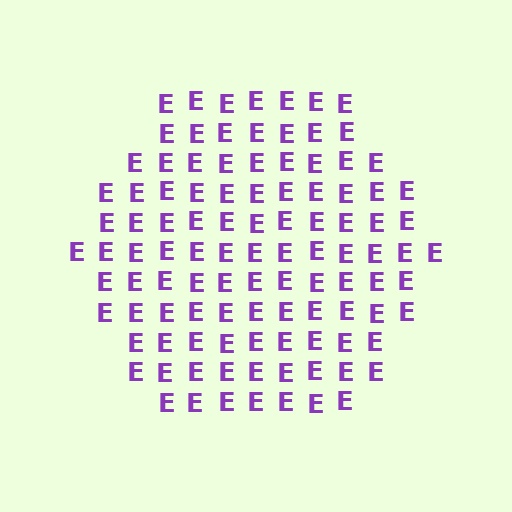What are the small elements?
The small elements are letter E's.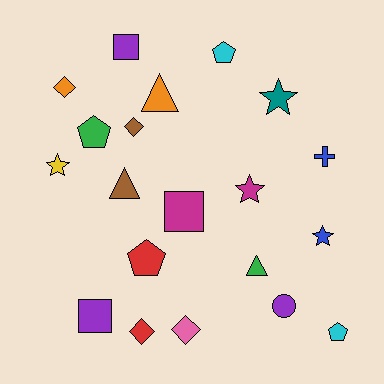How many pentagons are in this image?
There are 4 pentagons.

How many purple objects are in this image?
There are 3 purple objects.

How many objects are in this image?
There are 20 objects.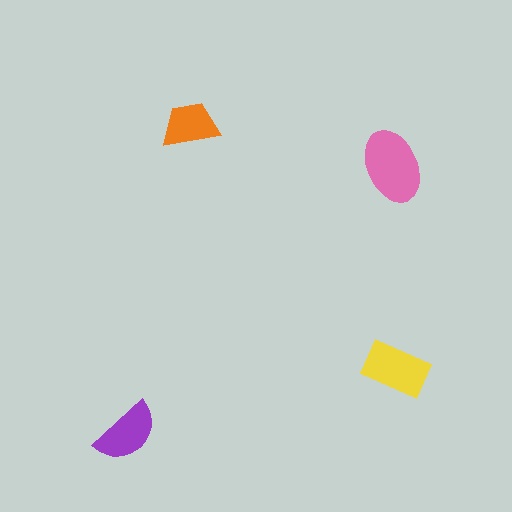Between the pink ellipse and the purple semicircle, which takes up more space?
The pink ellipse.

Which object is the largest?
The pink ellipse.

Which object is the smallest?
The orange trapezoid.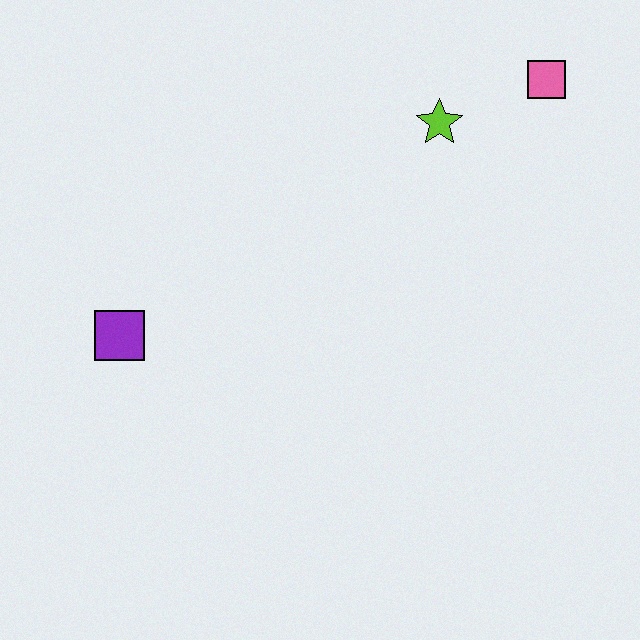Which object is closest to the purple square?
The lime star is closest to the purple square.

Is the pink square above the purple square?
Yes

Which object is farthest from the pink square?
The purple square is farthest from the pink square.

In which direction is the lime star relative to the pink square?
The lime star is to the left of the pink square.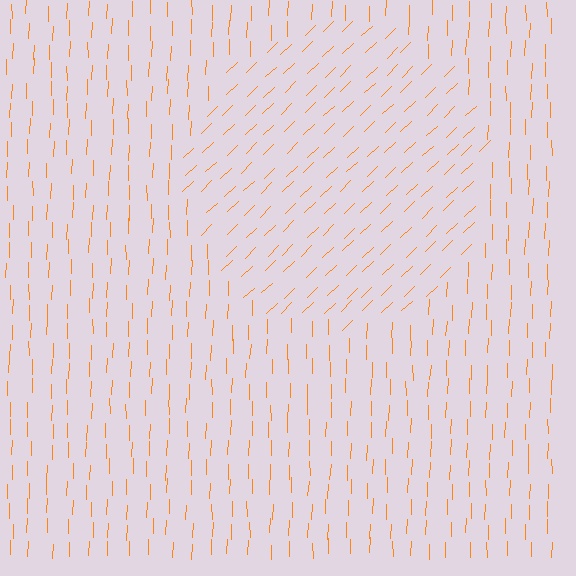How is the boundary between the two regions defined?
The boundary is defined purely by a change in line orientation (approximately 45 degrees difference). All lines are the same color and thickness.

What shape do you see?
I see a circle.